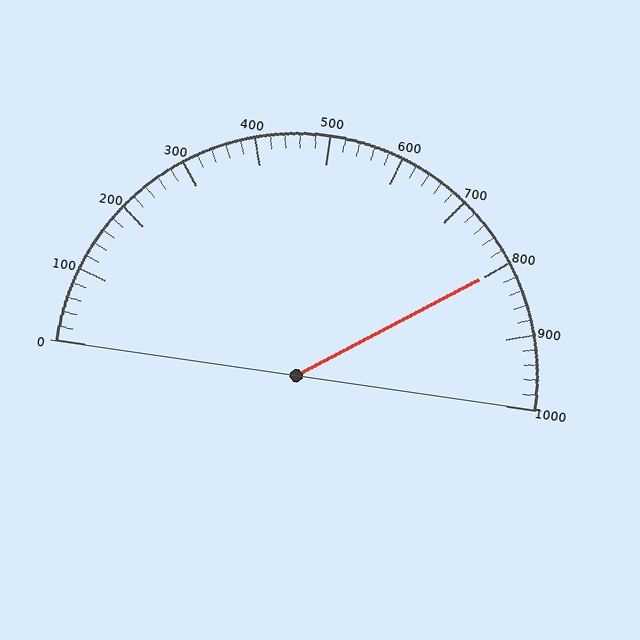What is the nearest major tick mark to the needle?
The nearest major tick mark is 800.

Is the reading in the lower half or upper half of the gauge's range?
The reading is in the upper half of the range (0 to 1000).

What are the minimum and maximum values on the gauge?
The gauge ranges from 0 to 1000.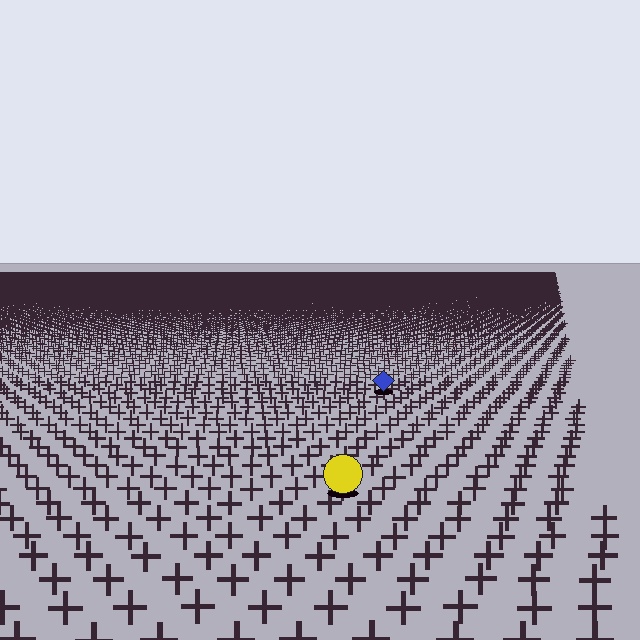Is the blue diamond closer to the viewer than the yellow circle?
No. The yellow circle is closer — you can tell from the texture gradient: the ground texture is coarser near it.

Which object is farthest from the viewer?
The blue diamond is farthest from the viewer. It appears smaller and the ground texture around it is denser.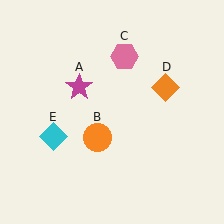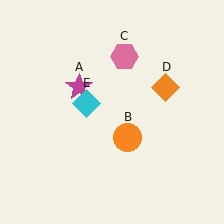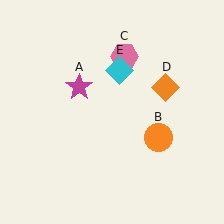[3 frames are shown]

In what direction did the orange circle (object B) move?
The orange circle (object B) moved right.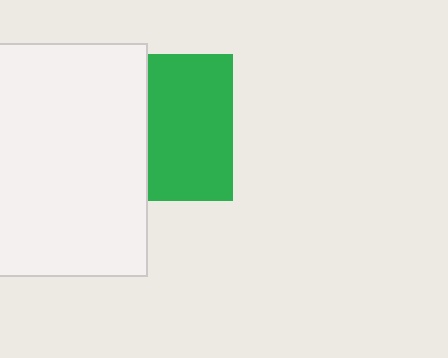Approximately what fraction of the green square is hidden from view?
Roughly 42% of the green square is hidden behind the white rectangle.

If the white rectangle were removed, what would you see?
You would see the complete green square.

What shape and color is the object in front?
The object in front is a white rectangle.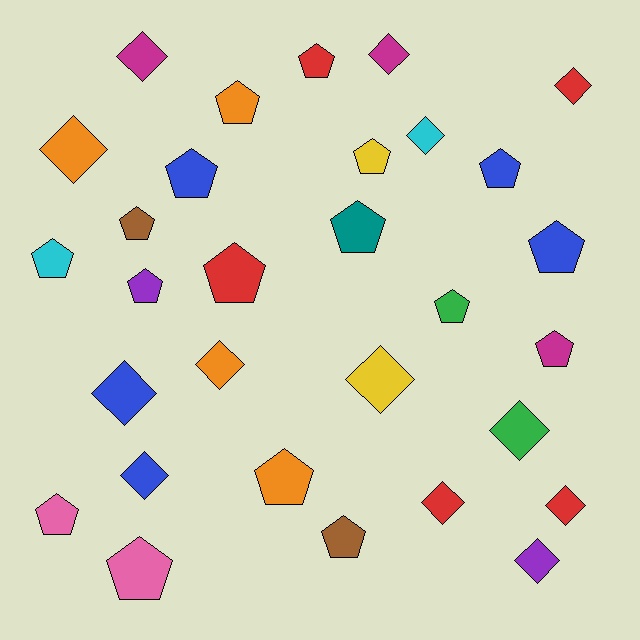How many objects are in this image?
There are 30 objects.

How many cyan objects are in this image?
There are 2 cyan objects.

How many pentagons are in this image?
There are 17 pentagons.